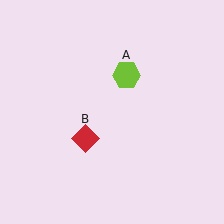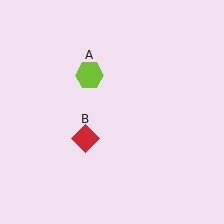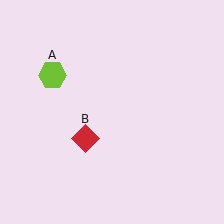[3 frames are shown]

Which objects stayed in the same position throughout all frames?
Red diamond (object B) remained stationary.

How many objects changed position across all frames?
1 object changed position: lime hexagon (object A).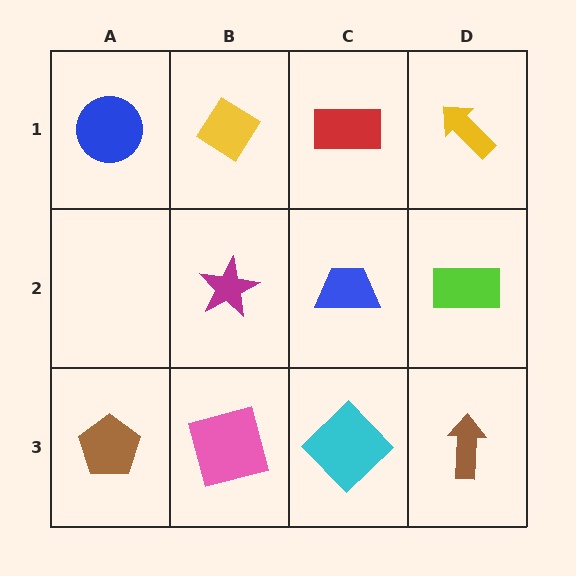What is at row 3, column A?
A brown pentagon.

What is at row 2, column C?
A blue trapezoid.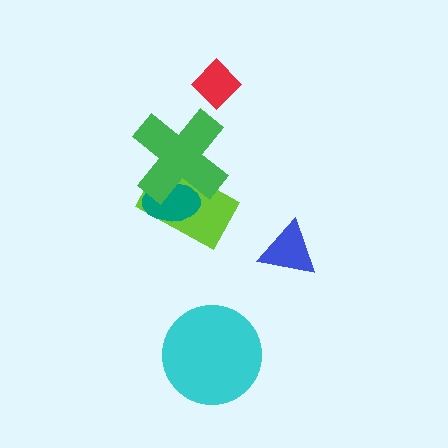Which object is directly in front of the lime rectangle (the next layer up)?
The teal ellipse is directly in front of the lime rectangle.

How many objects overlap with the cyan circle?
0 objects overlap with the cyan circle.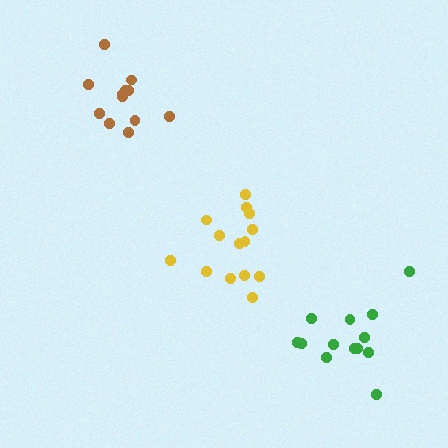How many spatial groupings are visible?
There are 3 spatial groupings.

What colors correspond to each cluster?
The clusters are colored: yellow, brown, green.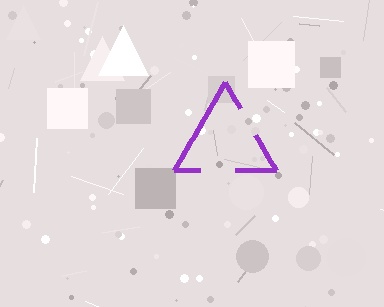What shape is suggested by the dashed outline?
The dashed outline suggests a triangle.